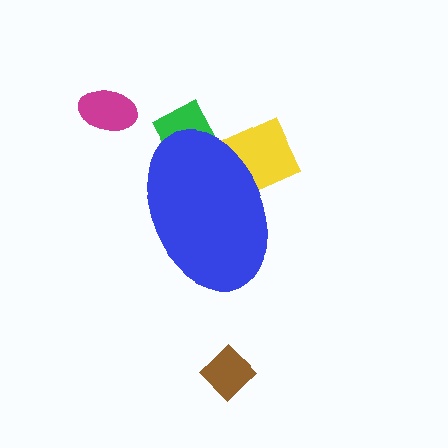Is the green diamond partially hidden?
Yes, the green diamond is partially hidden behind the blue ellipse.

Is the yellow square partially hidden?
Yes, the yellow square is partially hidden behind the blue ellipse.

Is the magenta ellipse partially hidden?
No, the magenta ellipse is fully visible.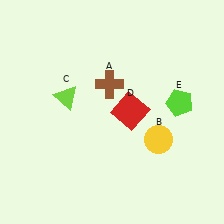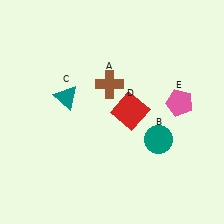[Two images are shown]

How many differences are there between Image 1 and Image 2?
There are 3 differences between the two images.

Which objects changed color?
B changed from yellow to teal. C changed from lime to teal. E changed from lime to pink.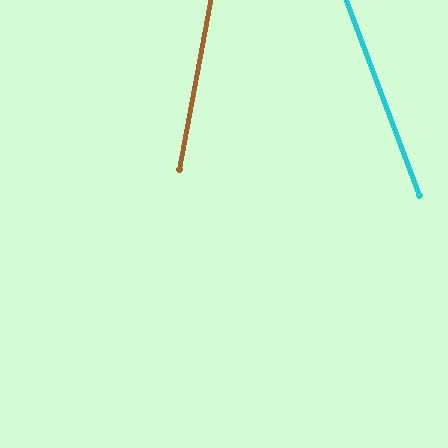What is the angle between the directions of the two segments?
Approximately 31 degrees.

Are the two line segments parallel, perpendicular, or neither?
Neither parallel nor perpendicular — they differ by about 31°.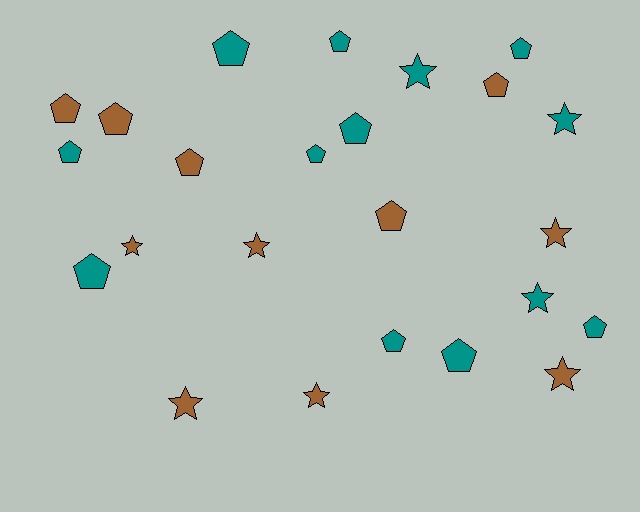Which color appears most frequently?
Teal, with 13 objects.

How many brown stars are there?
There are 6 brown stars.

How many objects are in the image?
There are 24 objects.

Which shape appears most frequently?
Pentagon, with 15 objects.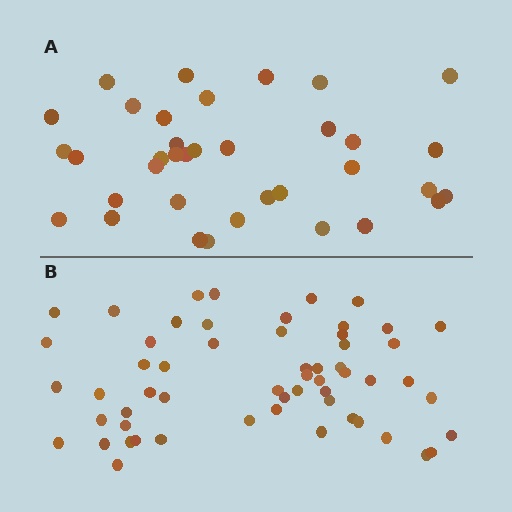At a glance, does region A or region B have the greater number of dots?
Region B (the bottom region) has more dots.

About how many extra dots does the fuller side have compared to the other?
Region B has approximately 20 more dots than region A.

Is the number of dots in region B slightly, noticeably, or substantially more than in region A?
Region B has substantially more. The ratio is roughly 1.6 to 1.